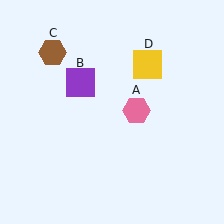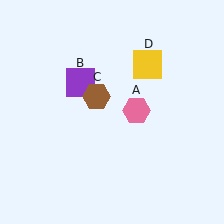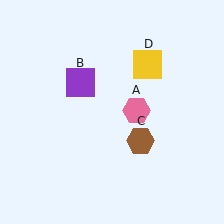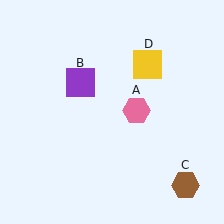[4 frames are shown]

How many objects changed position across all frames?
1 object changed position: brown hexagon (object C).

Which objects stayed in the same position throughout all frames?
Pink hexagon (object A) and purple square (object B) and yellow square (object D) remained stationary.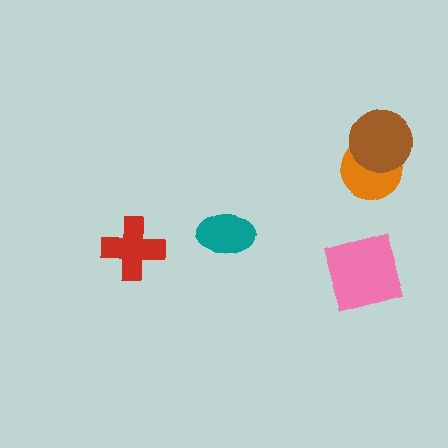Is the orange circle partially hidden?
Yes, it is partially covered by another shape.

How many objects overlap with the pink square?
0 objects overlap with the pink square.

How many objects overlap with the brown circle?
1 object overlaps with the brown circle.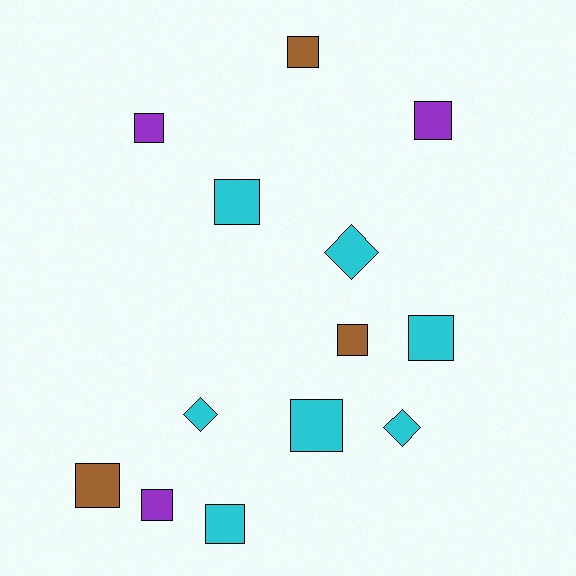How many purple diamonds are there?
There are no purple diamonds.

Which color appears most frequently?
Cyan, with 7 objects.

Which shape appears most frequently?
Square, with 10 objects.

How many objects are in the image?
There are 13 objects.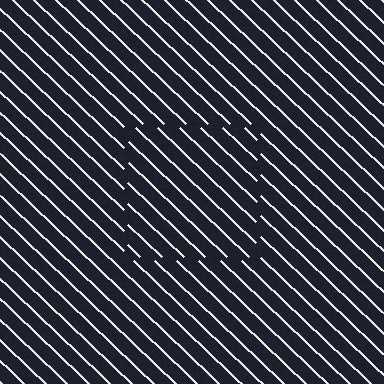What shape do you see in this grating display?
An illusory square. The interior of the shape contains the same grating, shifted by half a period — the contour is defined by the phase discontinuity where line-ends from the inner and outer gratings abut.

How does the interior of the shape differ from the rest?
The interior of the shape contains the same grating, shifted by half a period — the contour is defined by the phase discontinuity where line-ends from the inner and outer gratings abut.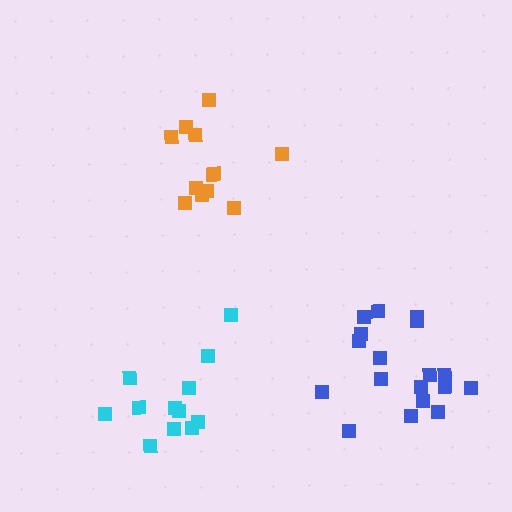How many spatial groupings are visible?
There are 3 spatial groupings.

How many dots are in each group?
Group 1: 12 dots, Group 2: 12 dots, Group 3: 18 dots (42 total).